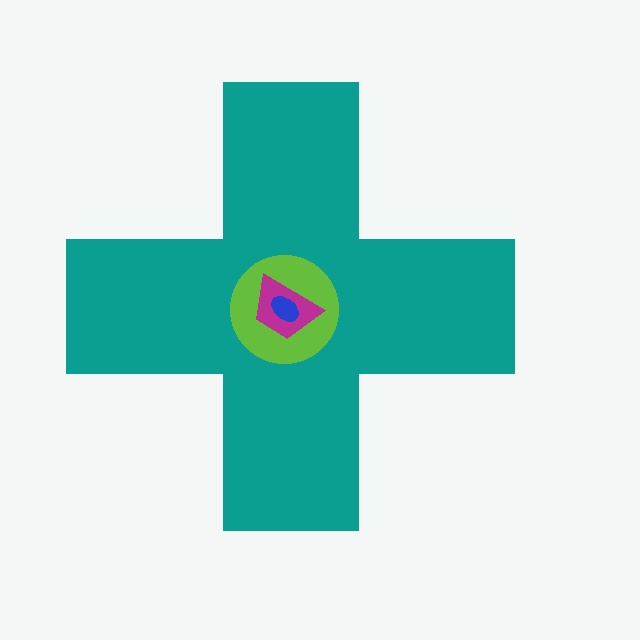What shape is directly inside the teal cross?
The lime circle.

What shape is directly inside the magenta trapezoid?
The blue ellipse.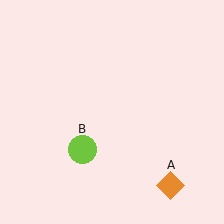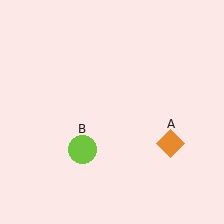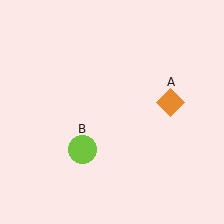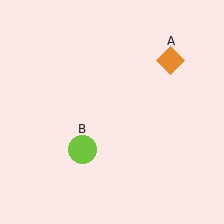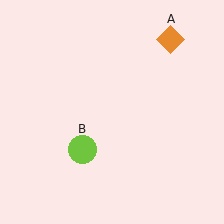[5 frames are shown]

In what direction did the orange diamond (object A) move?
The orange diamond (object A) moved up.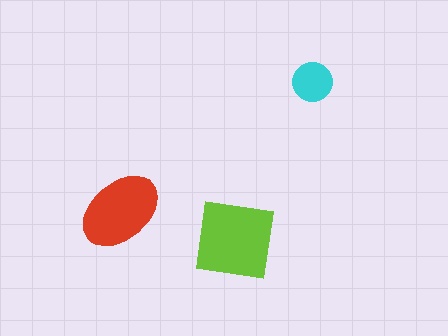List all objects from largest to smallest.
The lime square, the red ellipse, the cyan circle.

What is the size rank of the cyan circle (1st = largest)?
3rd.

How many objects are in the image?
There are 3 objects in the image.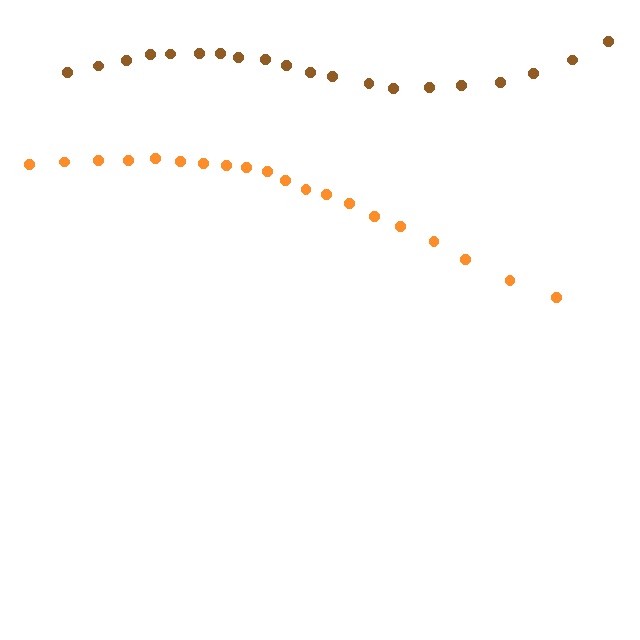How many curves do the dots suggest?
There are 2 distinct paths.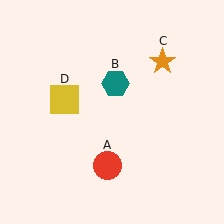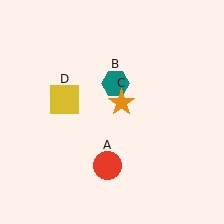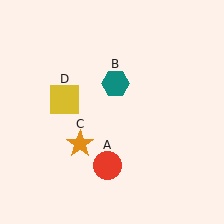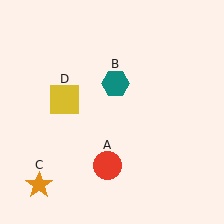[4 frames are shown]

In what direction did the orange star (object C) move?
The orange star (object C) moved down and to the left.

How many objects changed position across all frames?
1 object changed position: orange star (object C).